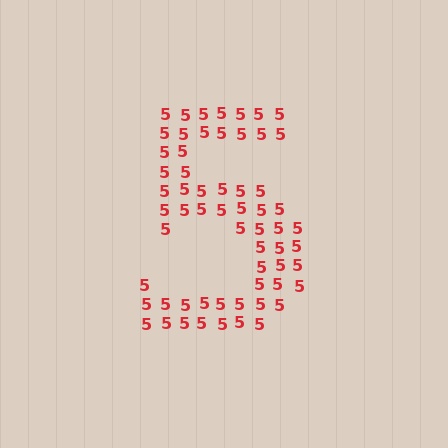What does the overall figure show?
The overall figure shows the digit 5.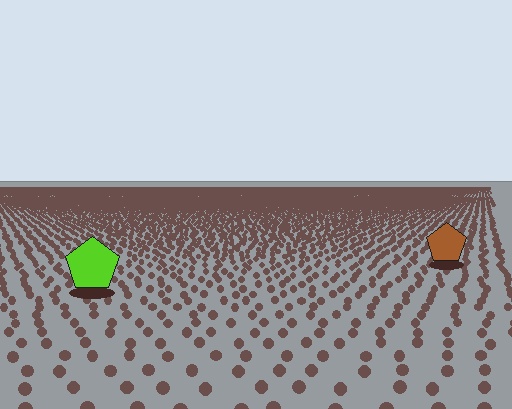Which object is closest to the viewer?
The lime pentagon is closest. The texture marks near it are larger and more spread out.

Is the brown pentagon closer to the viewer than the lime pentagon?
No. The lime pentagon is closer — you can tell from the texture gradient: the ground texture is coarser near it.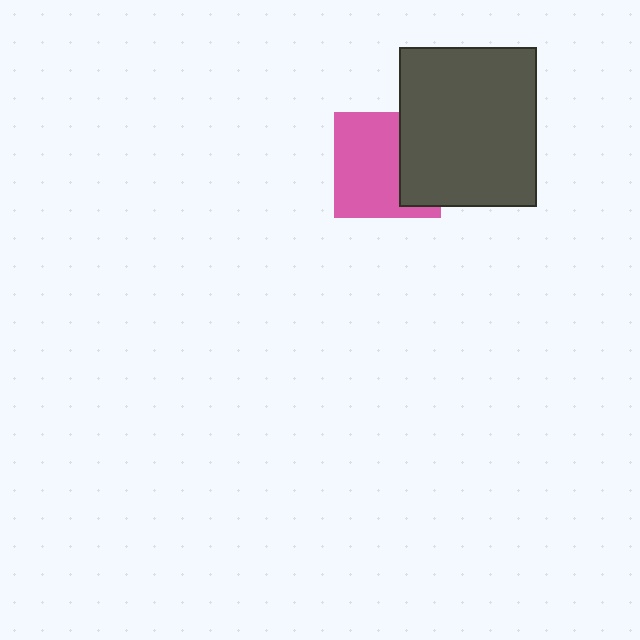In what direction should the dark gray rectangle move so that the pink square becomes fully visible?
The dark gray rectangle should move right. That is the shortest direction to clear the overlap and leave the pink square fully visible.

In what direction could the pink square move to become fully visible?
The pink square could move left. That would shift it out from behind the dark gray rectangle entirely.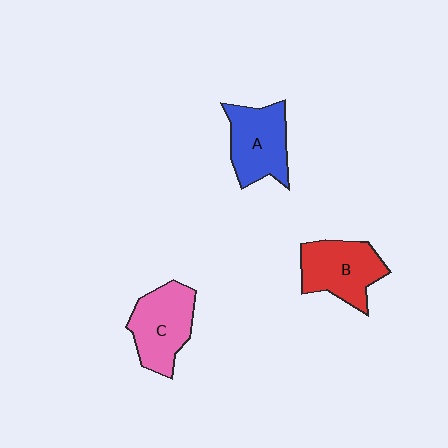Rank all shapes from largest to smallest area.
From largest to smallest: C (pink), B (red), A (blue).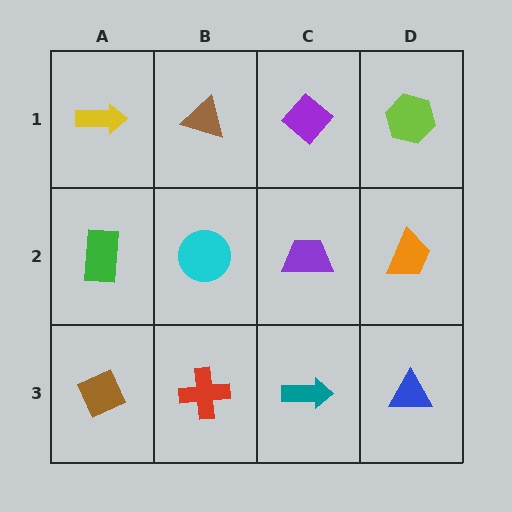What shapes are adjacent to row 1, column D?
An orange trapezoid (row 2, column D), a purple diamond (row 1, column C).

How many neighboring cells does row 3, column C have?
3.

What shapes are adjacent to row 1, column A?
A green rectangle (row 2, column A), a brown triangle (row 1, column B).